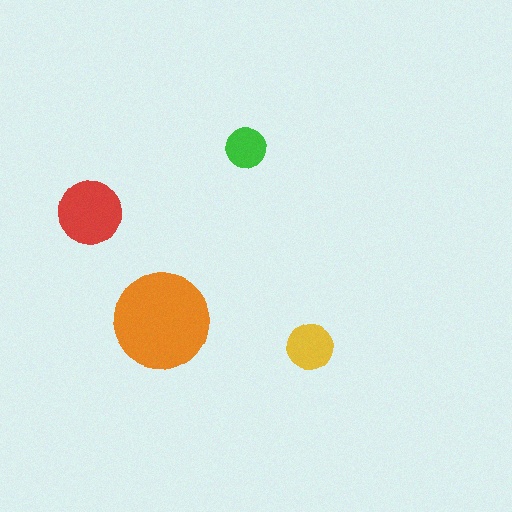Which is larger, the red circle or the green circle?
The red one.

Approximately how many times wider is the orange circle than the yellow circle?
About 2 times wider.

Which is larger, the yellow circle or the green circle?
The yellow one.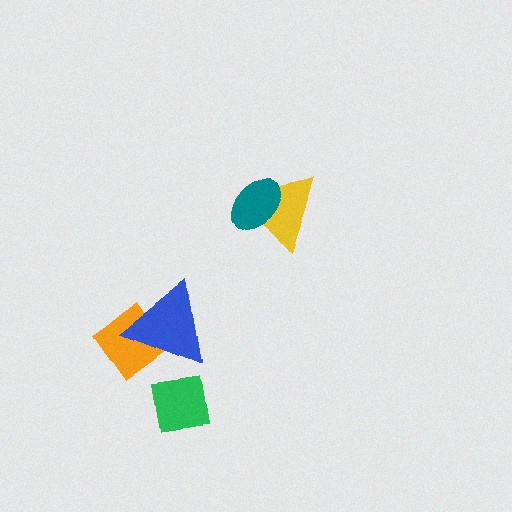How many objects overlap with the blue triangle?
1 object overlaps with the blue triangle.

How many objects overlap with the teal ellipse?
1 object overlaps with the teal ellipse.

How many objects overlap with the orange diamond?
1 object overlaps with the orange diamond.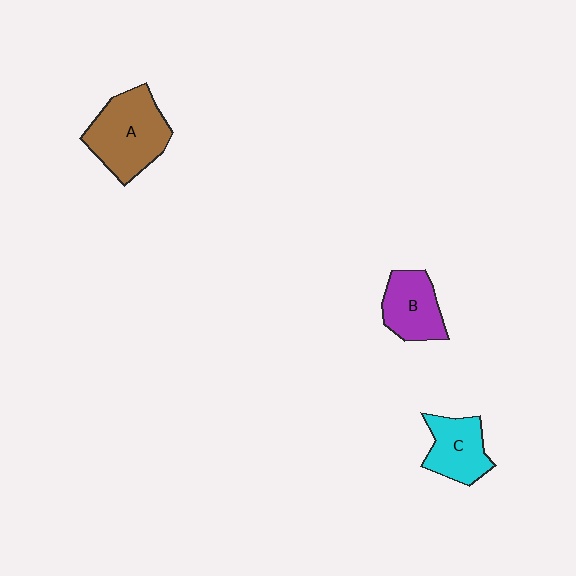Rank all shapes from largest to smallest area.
From largest to smallest: A (brown), B (purple), C (cyan).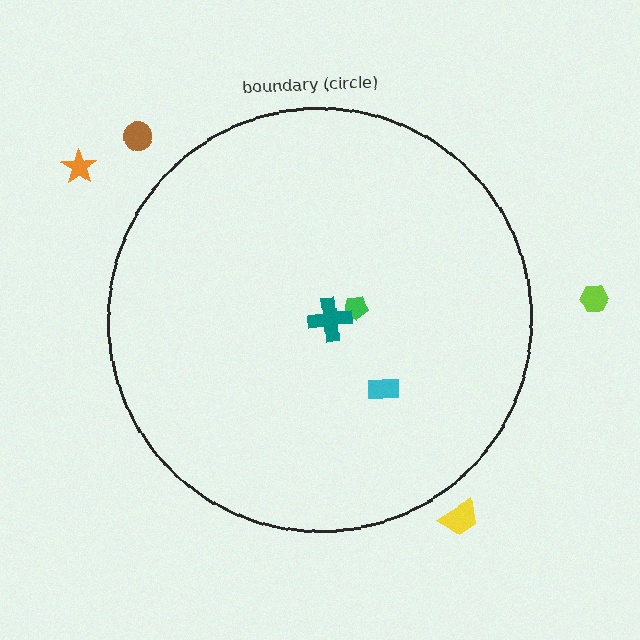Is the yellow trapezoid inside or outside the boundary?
Outside.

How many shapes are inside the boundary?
3 inside, 4 outside.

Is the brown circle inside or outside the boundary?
Outside.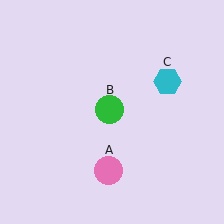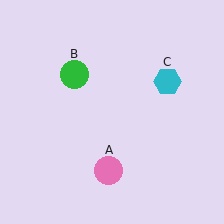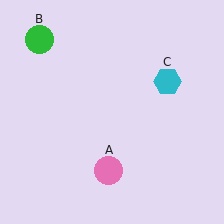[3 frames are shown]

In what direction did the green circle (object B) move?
The green circle (object B) moved up and to the left.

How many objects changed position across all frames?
1 object changed position: green circle (object B).